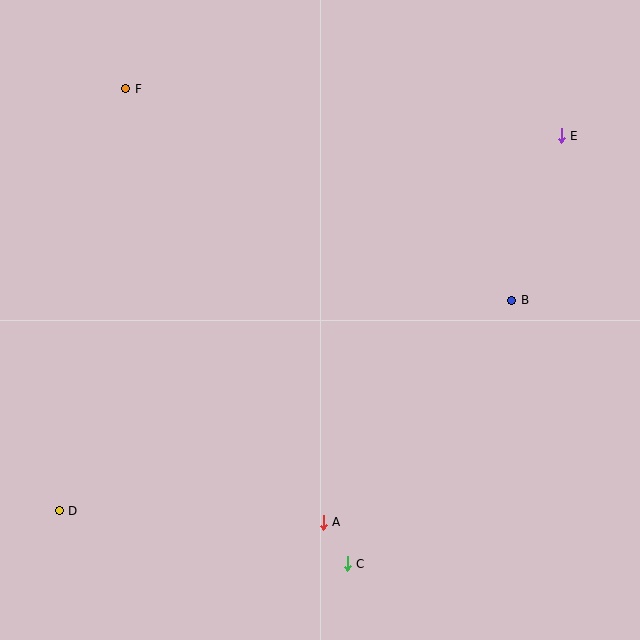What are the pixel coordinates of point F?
Point F is at (126, 89).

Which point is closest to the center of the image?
Point B at (512, 300) is closest to the center.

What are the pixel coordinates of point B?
Point B is at (512, 300).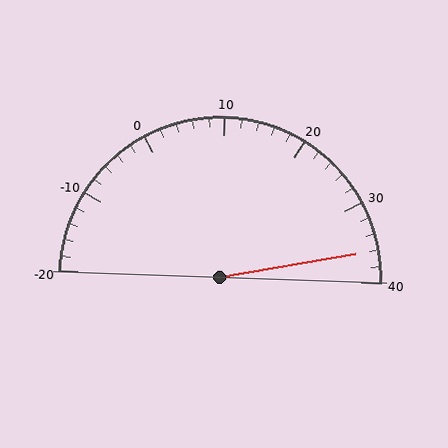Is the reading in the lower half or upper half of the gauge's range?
The reading is in the upper half of the range (-20 to 40).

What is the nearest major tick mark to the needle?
The nearest major tick mark is 40.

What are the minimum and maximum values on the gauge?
The gauge ranges from -20 to 40.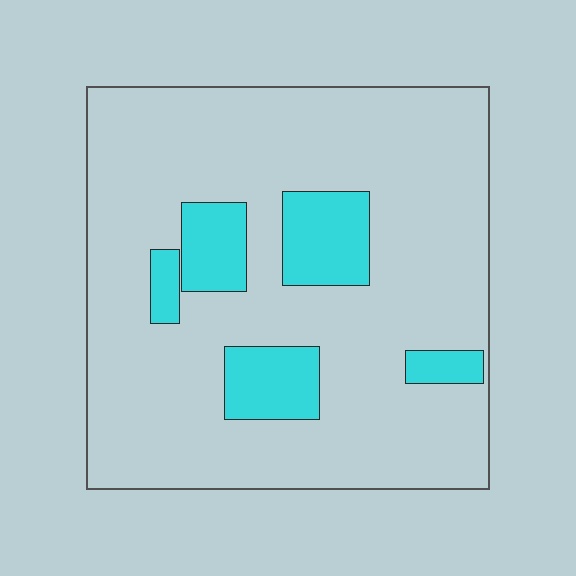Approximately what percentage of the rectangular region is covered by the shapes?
Approximately 15%.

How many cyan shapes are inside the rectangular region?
5.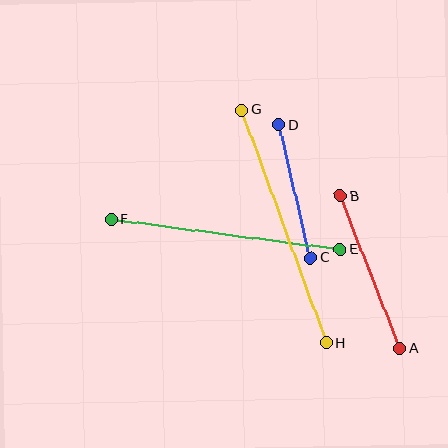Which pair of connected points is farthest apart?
Points G and H are farthest apart.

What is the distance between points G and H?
The distance is approximately 248 pixels.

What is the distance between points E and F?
The distance is approximately 231 pixels.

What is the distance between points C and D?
The distance is approximately 137 pixels.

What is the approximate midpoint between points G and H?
The midpoint is at approximately (284, 227) pixels.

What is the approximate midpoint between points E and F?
The midpoint is at approximately (226, 234) pixels.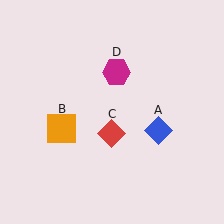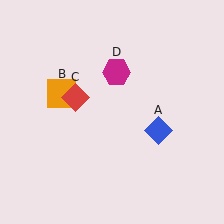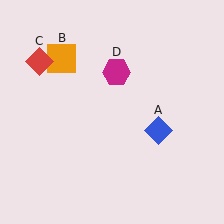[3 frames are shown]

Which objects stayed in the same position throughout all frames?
Blue diamond (object A) and magenta hexagon (object D) remained stationary.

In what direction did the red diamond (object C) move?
The red diamond (object C) moved up and to the left.